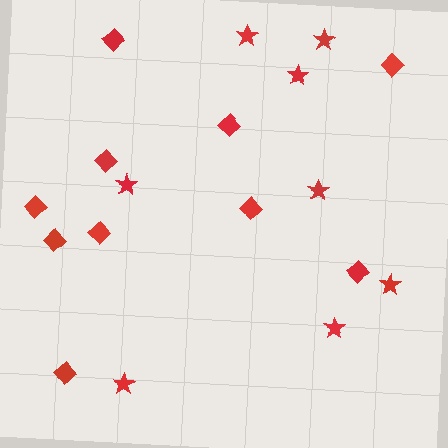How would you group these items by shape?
There are 2 groups: one group of stars (8) and one group of diamonds (10).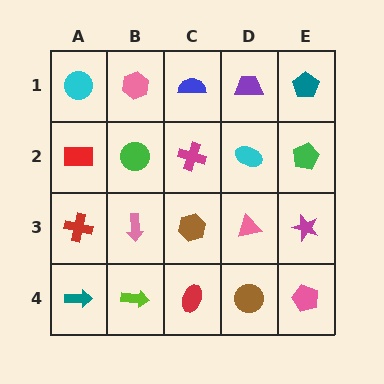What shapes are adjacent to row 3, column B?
A green circle (row 2, column B), a lime arrow (row 4, column B), a red cross (row 3, column A), a brown hexagon (row 3, column C).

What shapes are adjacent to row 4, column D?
A pink triangle (row 3, column D), a red ellipse (row 4, column C), a pink pentagon (row 4, column E).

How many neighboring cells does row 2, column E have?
3.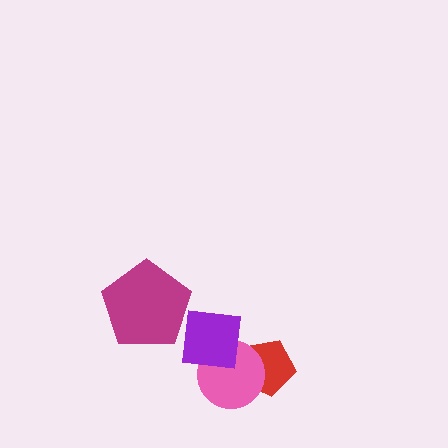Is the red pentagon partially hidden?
Yes, it is partially covered by another shape.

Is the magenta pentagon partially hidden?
No, no other shape covers it.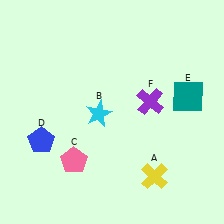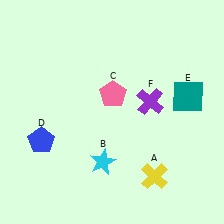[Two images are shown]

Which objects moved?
The objects that moved are: the cyan star (B), the pink pentagon (C).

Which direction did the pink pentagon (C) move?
The pink pentagon (C) moved up.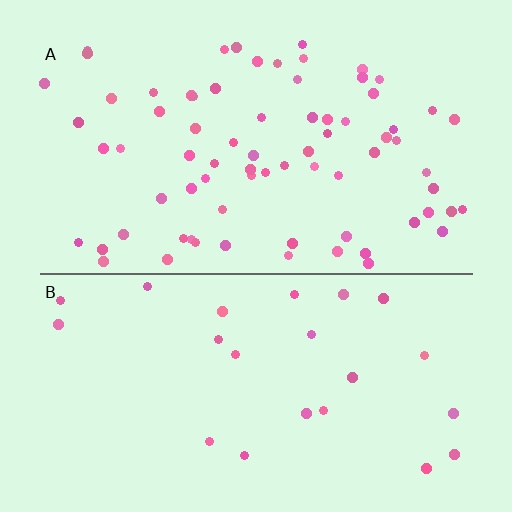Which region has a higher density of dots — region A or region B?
A (the top).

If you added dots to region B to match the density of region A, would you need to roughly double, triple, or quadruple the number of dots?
Approximately triple.